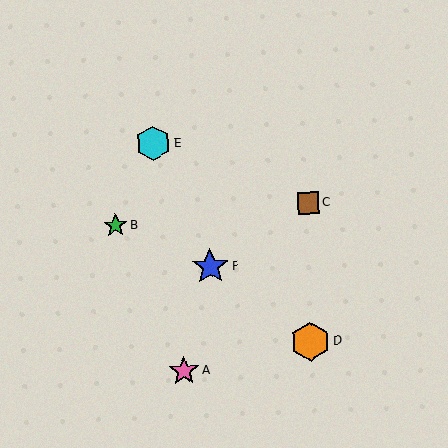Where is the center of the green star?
The center of the green star is at (115, 225).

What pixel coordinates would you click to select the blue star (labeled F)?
Click at (211, 267) to select the blue star F.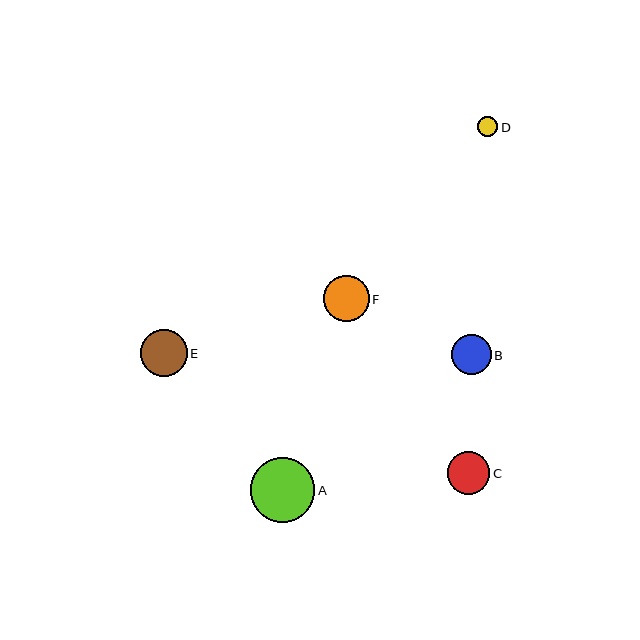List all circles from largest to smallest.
From largest to smallest: A, E, F, C, B, D.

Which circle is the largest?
Circle A is the largest with a size of approximately 64 pixels.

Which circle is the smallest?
Circle D is the smallest with a size of approximately 20 pixels.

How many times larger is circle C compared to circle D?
Circle C is approximately 2.1 times the size of circle D.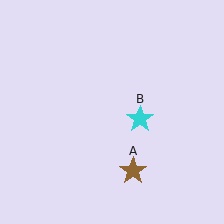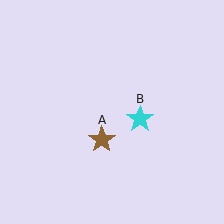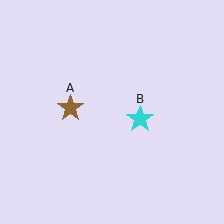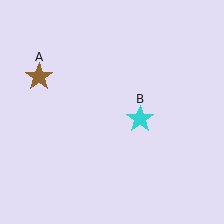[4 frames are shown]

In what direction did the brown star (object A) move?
The brown star (object A) moved up and to the left.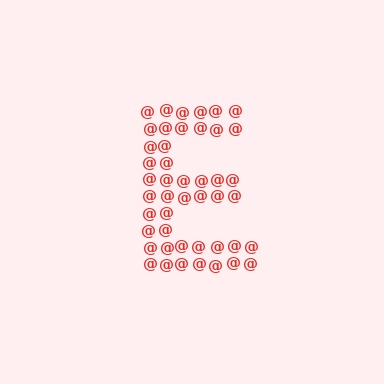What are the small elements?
The small elements are at signs.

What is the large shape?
The large shape is the letter E.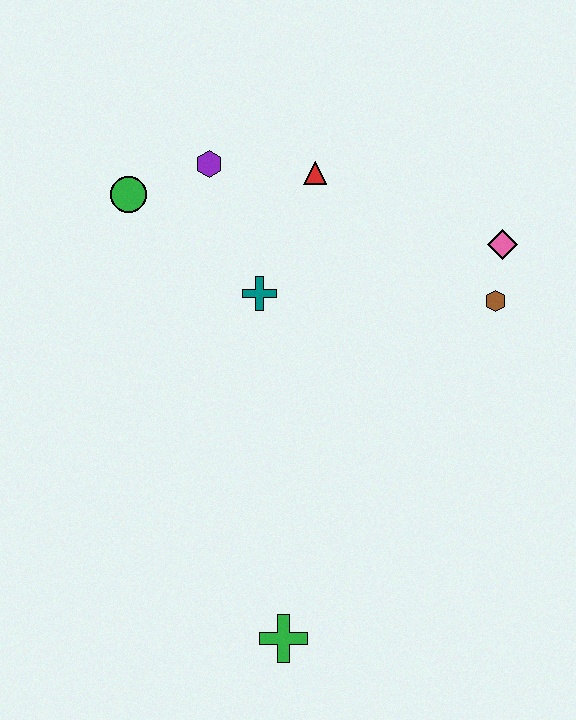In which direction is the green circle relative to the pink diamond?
The green circle is to the left of the pink diamond.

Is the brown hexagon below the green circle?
Yes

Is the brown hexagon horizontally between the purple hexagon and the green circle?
No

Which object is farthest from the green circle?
The green cross is farthest from the green circle.